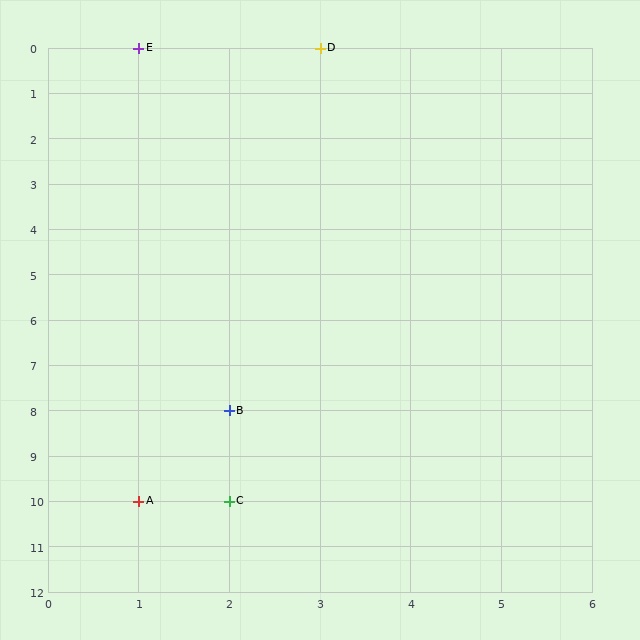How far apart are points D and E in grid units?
Points D and E are 2 columns apart.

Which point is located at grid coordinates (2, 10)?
Point C is at (2, 10).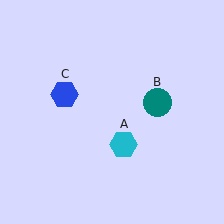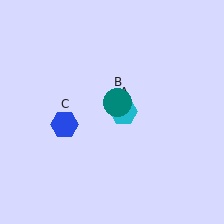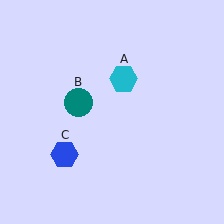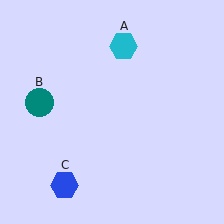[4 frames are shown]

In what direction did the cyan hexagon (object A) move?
The cyan hexagon (object A) moved up.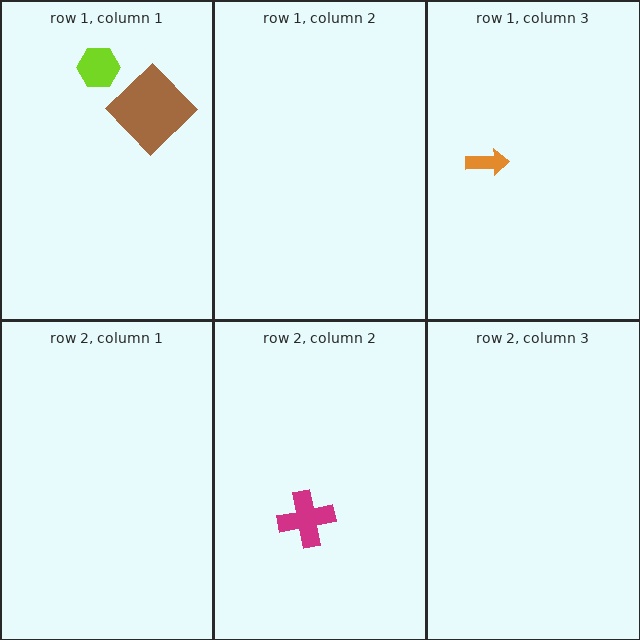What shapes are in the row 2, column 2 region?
The magenta cross.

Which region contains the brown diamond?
The row 1, column 1 region.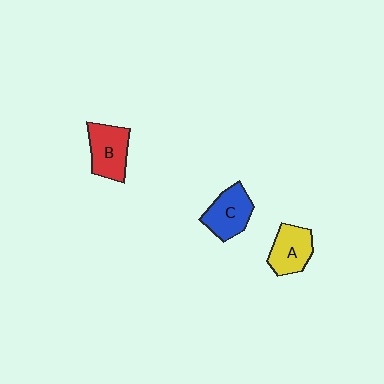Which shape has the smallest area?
Shape A (yellow).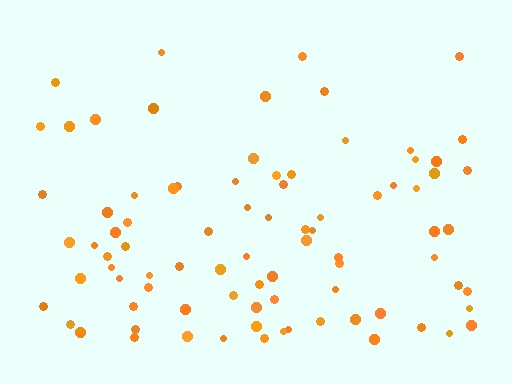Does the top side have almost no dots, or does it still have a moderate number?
Still a moderate number, just noticeably fewer than the bottom.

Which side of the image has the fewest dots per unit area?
The top.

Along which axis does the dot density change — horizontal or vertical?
Vertical.